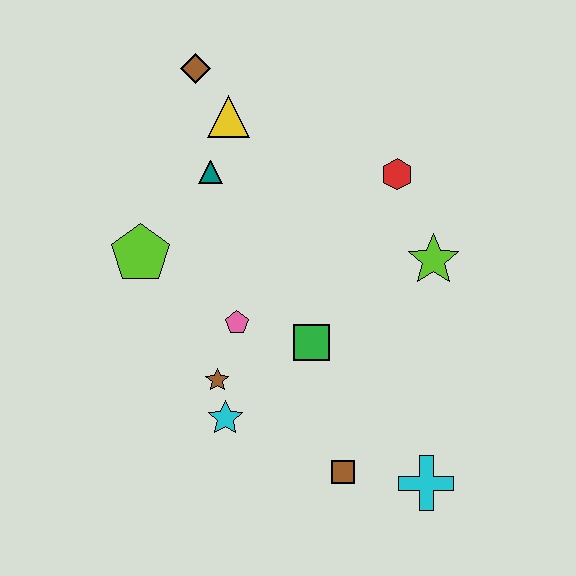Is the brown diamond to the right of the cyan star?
No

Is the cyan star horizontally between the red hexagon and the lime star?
No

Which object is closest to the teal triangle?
The yellow triangle is closest to the teal triangle.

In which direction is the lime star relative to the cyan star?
The lime star is to the right of the cyan star.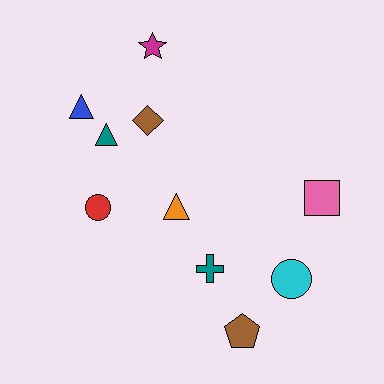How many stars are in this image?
There is 1 star.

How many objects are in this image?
There are 10 objects.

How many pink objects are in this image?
There is 1 pink object.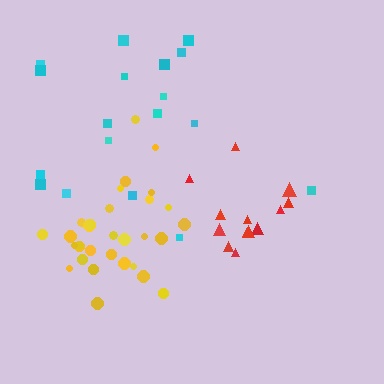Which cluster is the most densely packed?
Red.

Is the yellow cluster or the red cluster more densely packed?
Red.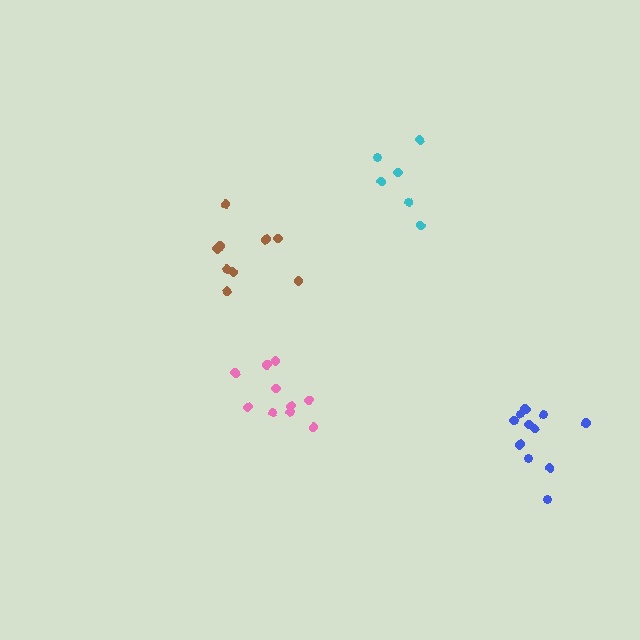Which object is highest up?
The cyan cluster is topmost.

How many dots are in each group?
Group 1: 9 dots, Group 2: 10 dots, Group 3: 6 dots, Group 4: 12 dots (37 total).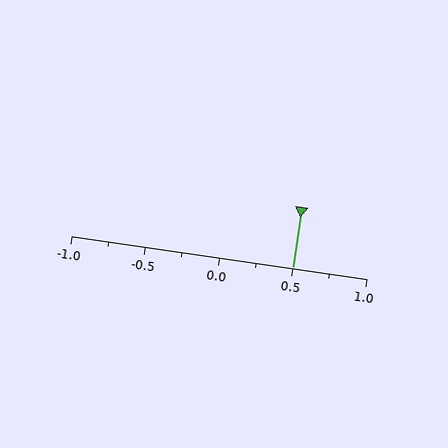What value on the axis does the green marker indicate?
The marker indicates approximately 0.5.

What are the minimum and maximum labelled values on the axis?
The axis runs from -1.0 to 1.0.